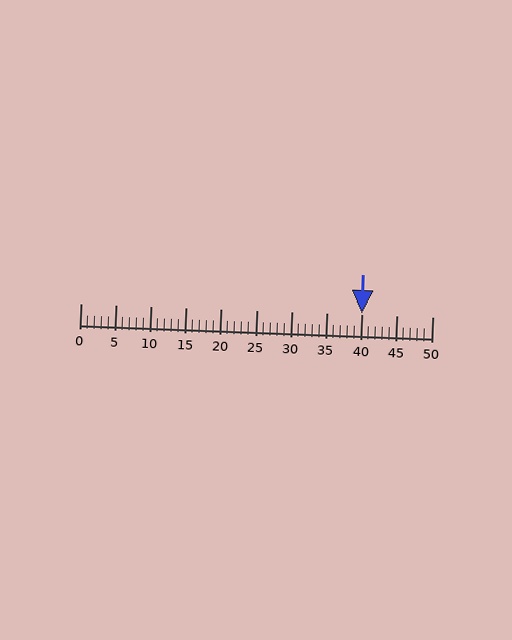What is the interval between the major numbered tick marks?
The major tick marks are spaced 5 units apart.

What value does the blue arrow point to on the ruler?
The blue arrow points to approximately 40.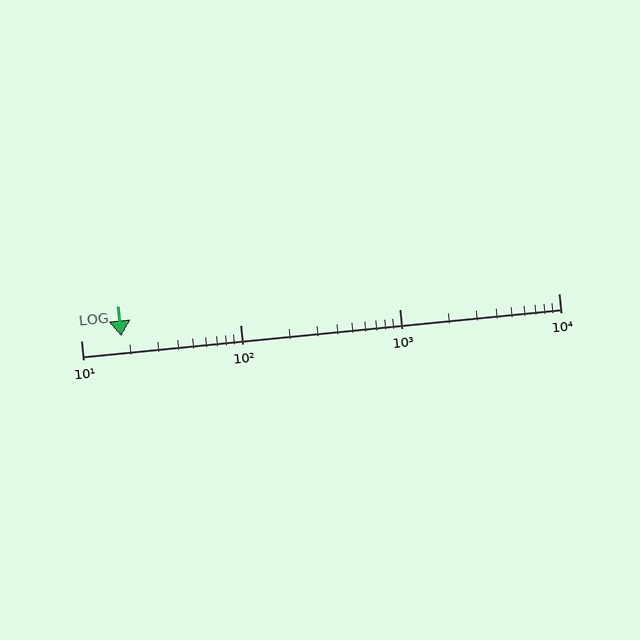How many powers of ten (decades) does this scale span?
The scale spans 3 decades, from 10 to 10000.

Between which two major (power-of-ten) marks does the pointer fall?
The pointer is between 10 and 100.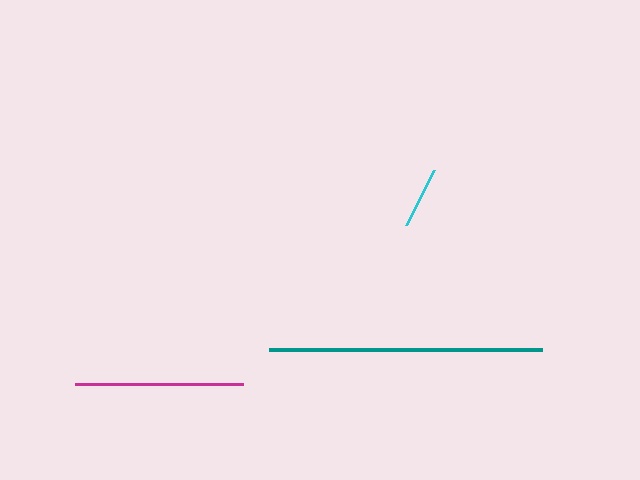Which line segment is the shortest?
The cyan line is the shortest at approximately 61 pixels.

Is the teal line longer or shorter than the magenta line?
The teal line is longer than the magenta line.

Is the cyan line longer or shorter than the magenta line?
The magenta line is longer than the cyan line.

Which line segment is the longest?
The teal line is the longest at approximately 273 pixels.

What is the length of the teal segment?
The teal segment is approximately 273 pixels long.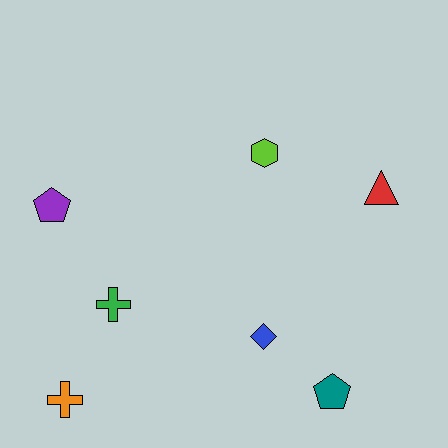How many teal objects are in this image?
There is 1 teal object.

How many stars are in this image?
There are no stars.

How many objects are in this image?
There are 7 objects.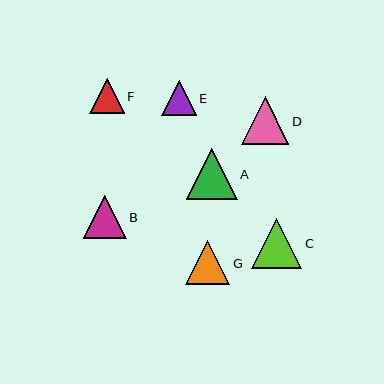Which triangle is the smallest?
Triangle E is the smallest with a size of approximately 34 pixels.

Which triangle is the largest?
Triangle A is the largest with a size of approximately 51 pixels.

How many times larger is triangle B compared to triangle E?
Triangle B is approximately 1.2 times the size of triangle E.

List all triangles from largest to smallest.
From largest to smallest: A, C, D, G, B, F, E.